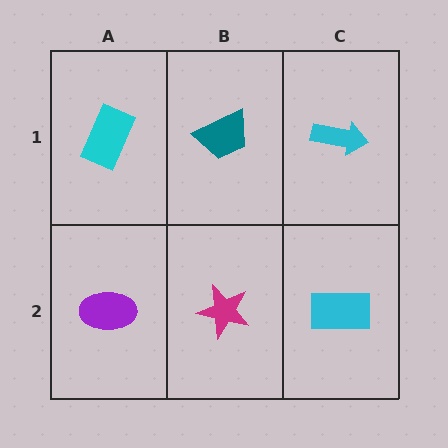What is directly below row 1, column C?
A cyan rectangle.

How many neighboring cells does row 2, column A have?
2.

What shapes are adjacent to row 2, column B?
A teal trapezoid (row 1, column B), a purple ellipse (row 2, column A), a cyan rectangle (row 2, column C).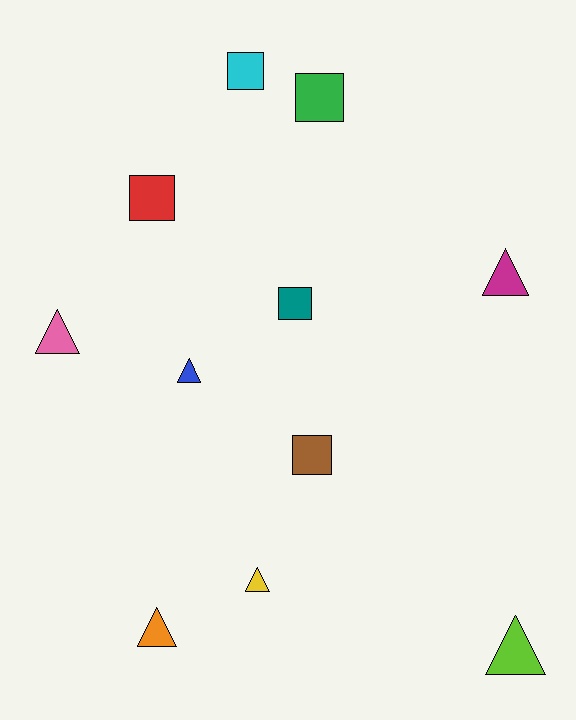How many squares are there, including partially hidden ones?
There are 5 squares.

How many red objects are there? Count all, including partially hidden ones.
There is 1 red object.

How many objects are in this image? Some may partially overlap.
There are 11 objects.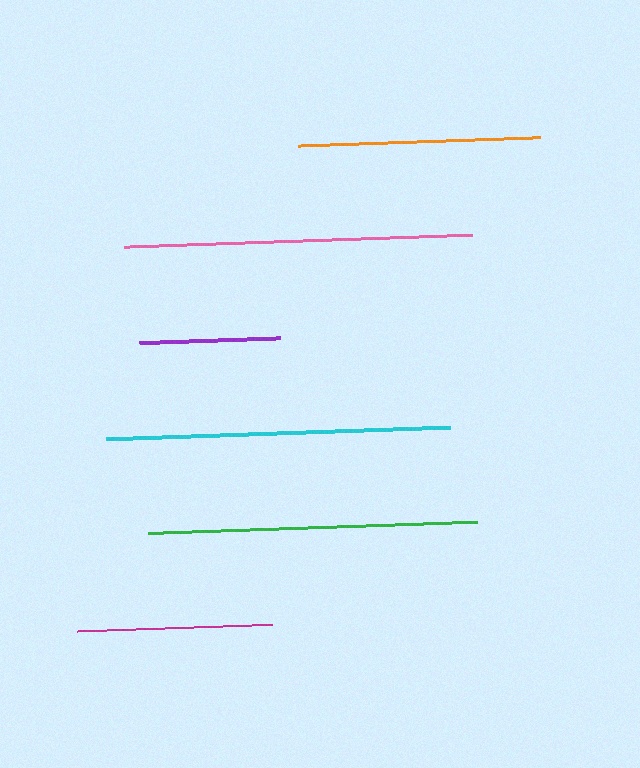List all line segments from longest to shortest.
From longest to shortest: pink, cyan, green, orange, magenta, purple.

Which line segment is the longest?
The pink line is the longest at approximately 348 pixels.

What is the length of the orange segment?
The orange segment is approximately 242 pixels long.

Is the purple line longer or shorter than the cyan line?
The cyan line is longer than the purple line.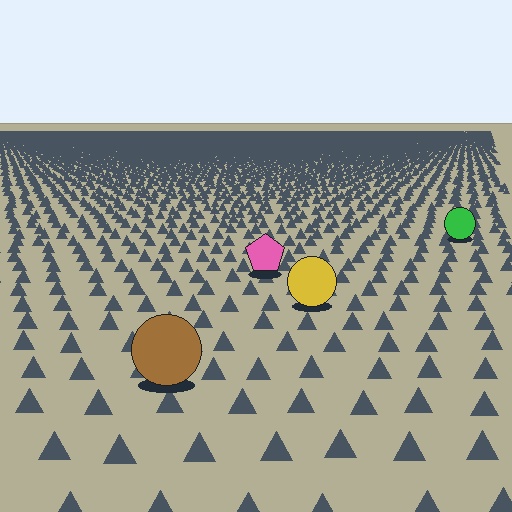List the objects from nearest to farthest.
From nearest to farthest: the brown circle, the yellow circle, the pink pentagon, the green circle.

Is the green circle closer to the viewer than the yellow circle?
No. The yellow circle is closer — you can tell from the texture gradient: the ground texture is coarser near it.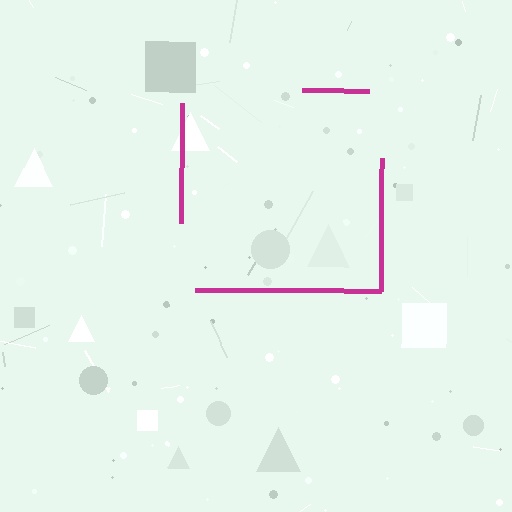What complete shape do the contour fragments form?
The contour fragments form a square.